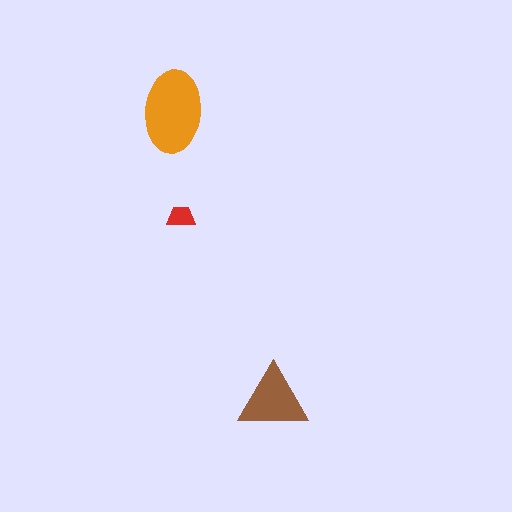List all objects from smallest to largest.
The red trapezoid, the brown triangle, the orange ellipse.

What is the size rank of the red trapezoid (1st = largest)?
3rd.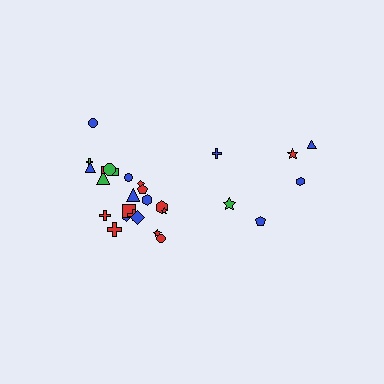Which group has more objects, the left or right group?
The left group.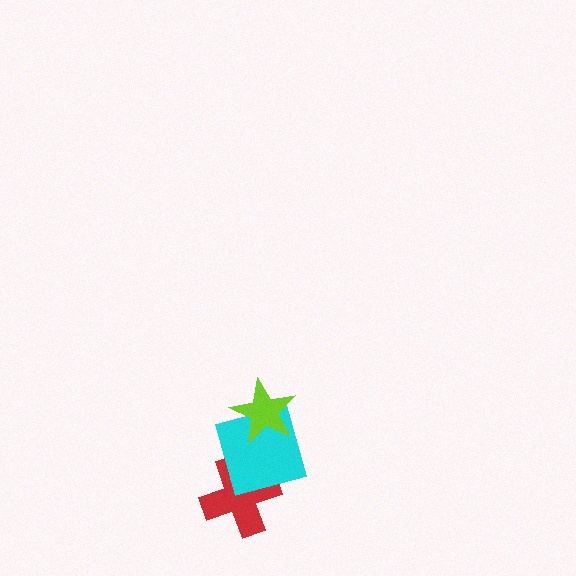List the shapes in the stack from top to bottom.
From top to bottom: the lime star, the cyan square, the red cross.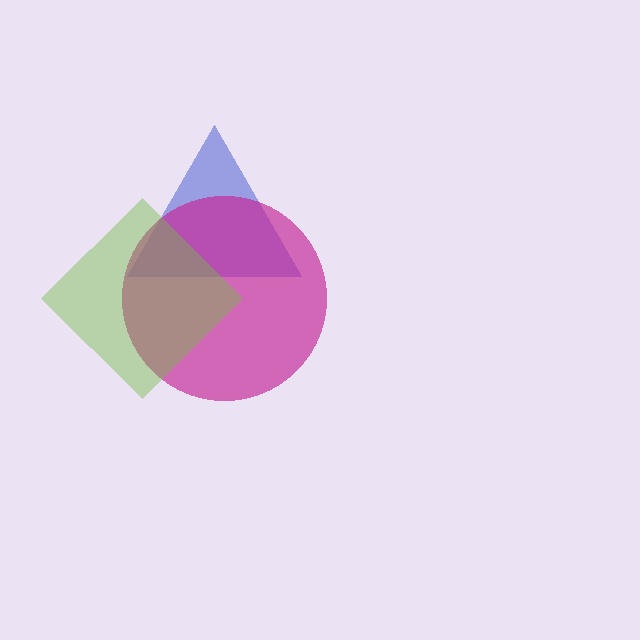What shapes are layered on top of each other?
The layered shapes are: a blue triangle, a magenta circle, a lime diamond.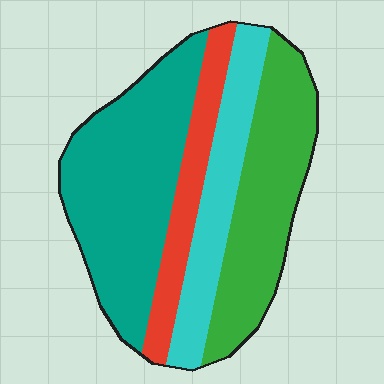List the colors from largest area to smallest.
From largest to smallest: teal, green, cyan, red.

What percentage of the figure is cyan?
Cyan takes up between a sixth and a third of the figure.